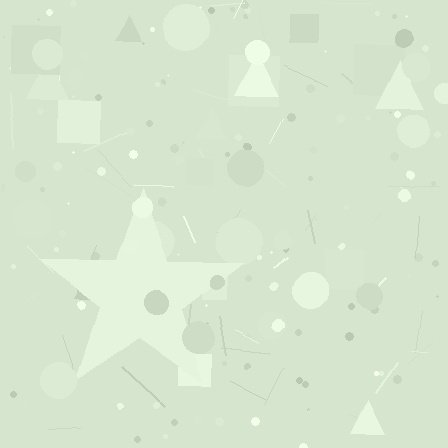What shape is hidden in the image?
A star is hidden in the image.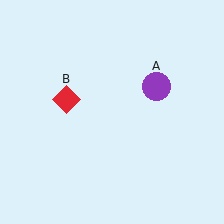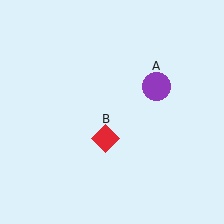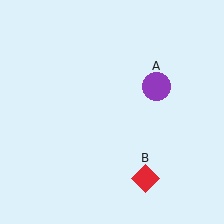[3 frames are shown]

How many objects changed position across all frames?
1 object changed position: red diamond (object B).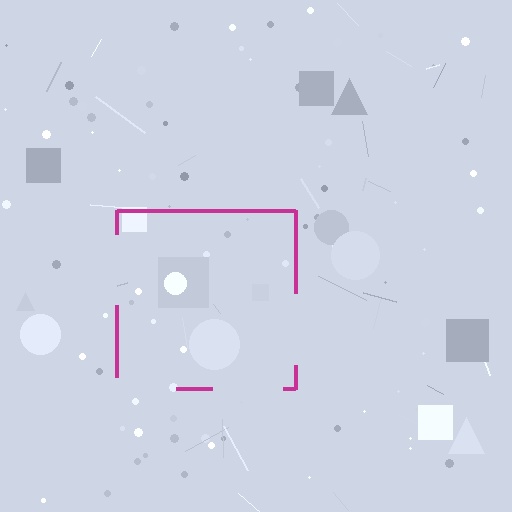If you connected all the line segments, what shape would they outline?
They would outline a square.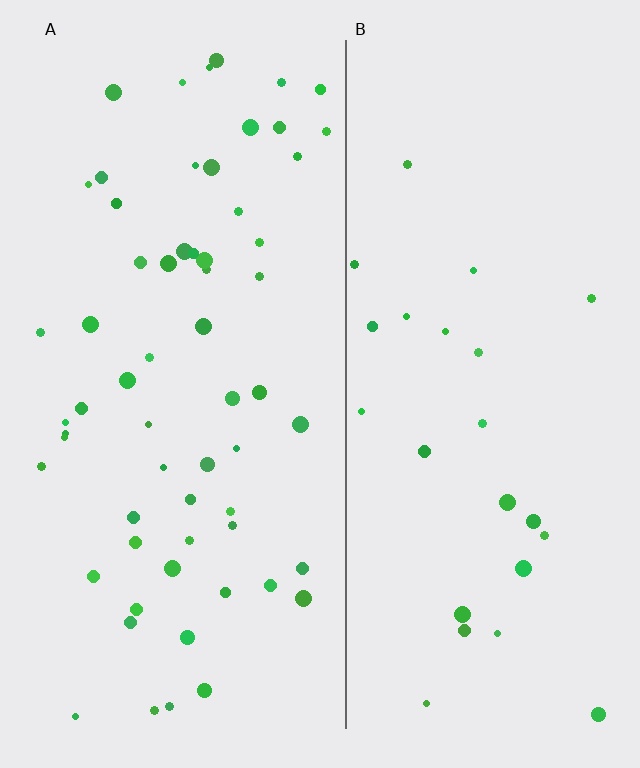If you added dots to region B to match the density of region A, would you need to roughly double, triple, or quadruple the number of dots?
Approximately double.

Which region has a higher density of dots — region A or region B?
A (the left).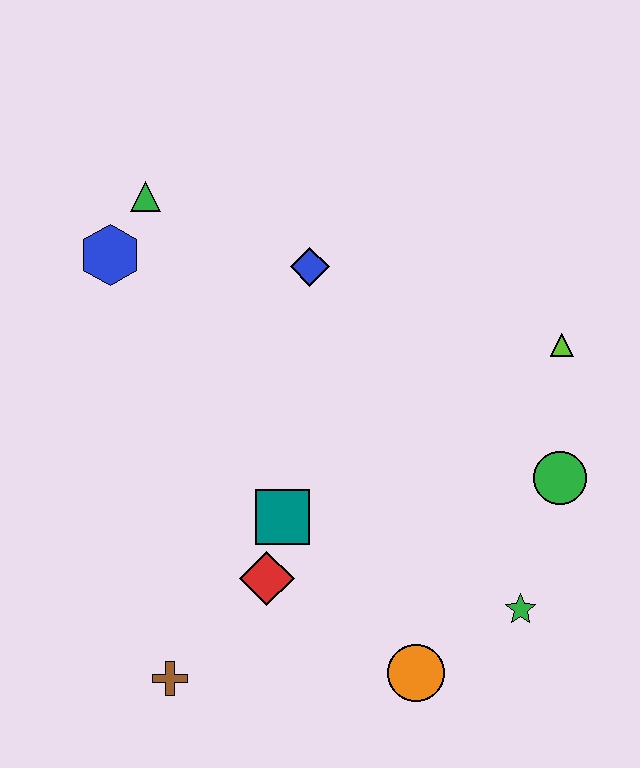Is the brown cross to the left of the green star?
Yes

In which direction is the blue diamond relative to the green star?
The blue diamond is above the green star.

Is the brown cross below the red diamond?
Yes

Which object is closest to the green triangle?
The blue hexagon is closest to the green triangle.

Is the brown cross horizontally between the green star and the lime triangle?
No